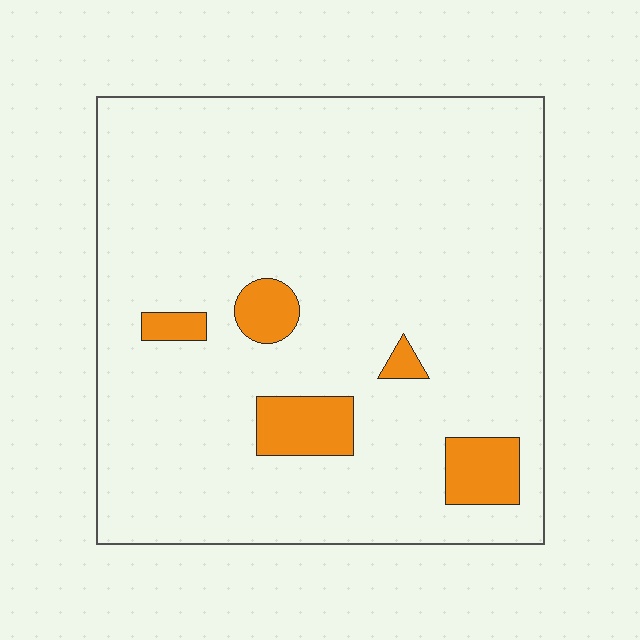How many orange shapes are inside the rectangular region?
5.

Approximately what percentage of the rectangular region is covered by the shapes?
Approximately 10%.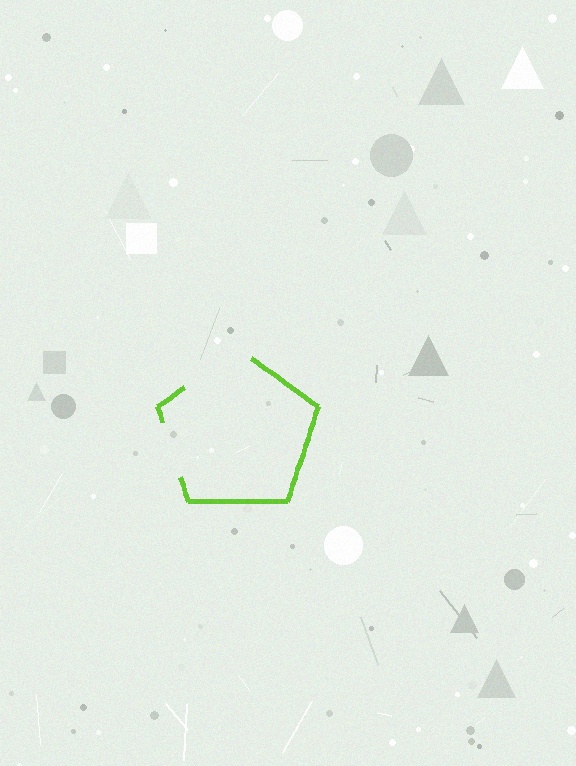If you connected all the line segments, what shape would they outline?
They would outline a pentagon.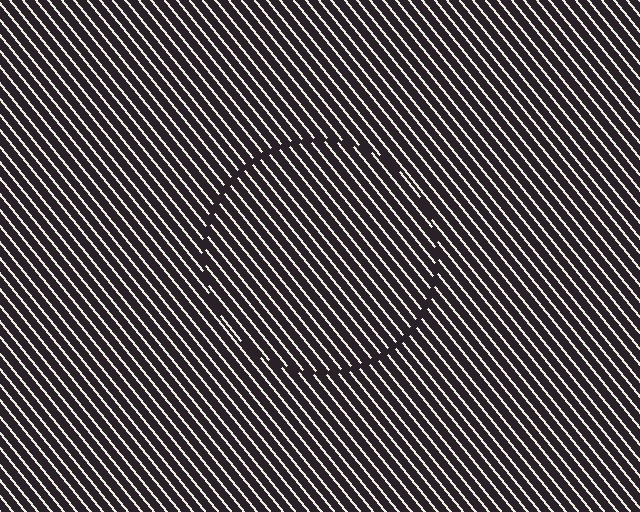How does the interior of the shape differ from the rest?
The interior of the shape contains the same grating, shifted by half a period — the contour is defined by the phase discontinuity where line-ends from the inner and outer gratings abut.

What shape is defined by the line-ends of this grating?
An illusory circle. The interior of the shape contains the same grating, shifted by half a period — the contour is defined by the phase discontinuity where line-ends from the inner and outer gratings abut.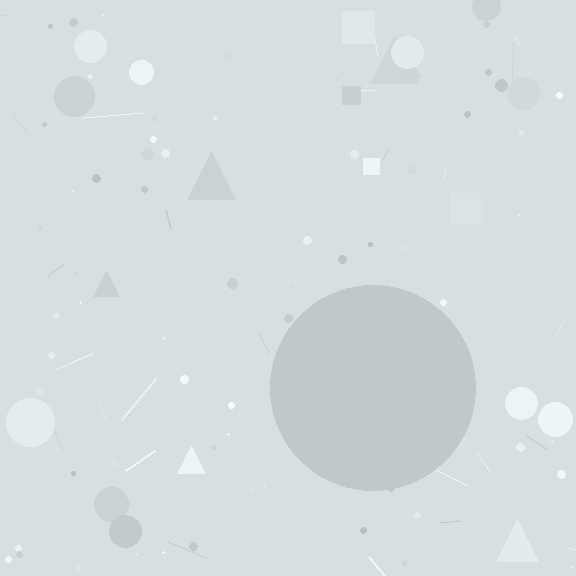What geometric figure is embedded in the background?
A circle is embedded in the background.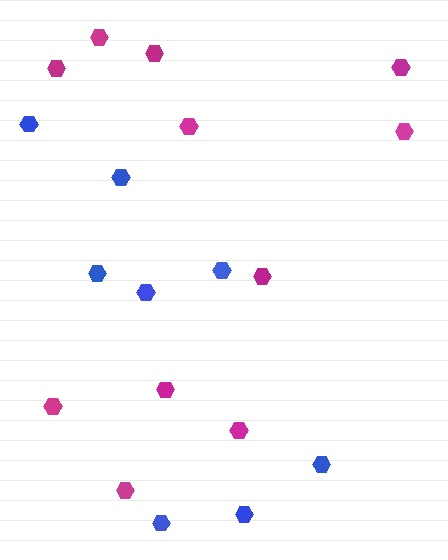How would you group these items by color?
There are 2 groups: one group of blue hexagons (8) and one group of magenta hexagons (11).